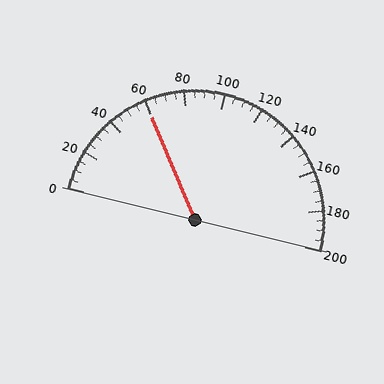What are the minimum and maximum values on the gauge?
The gauge ranges from 0 to 200.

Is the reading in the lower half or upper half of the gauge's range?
The reading is in the lower half of the range (0 to 200).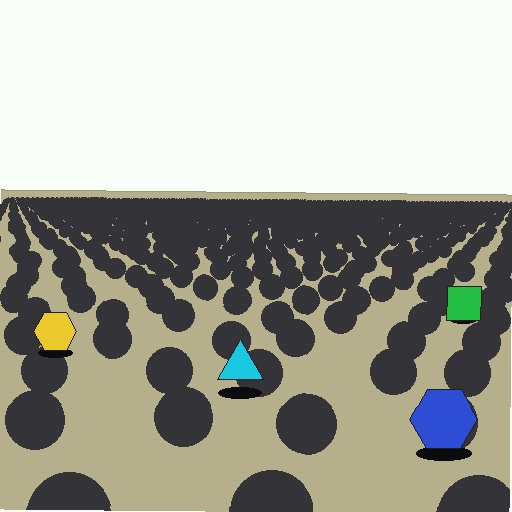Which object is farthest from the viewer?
The green square is farthest from the viewer. It appears smaller and the ground texture around it is denser.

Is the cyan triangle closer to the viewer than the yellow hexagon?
Yes. The cyan triangle is closer — you can tell from the texture gradient: the ground texture is coarser near it.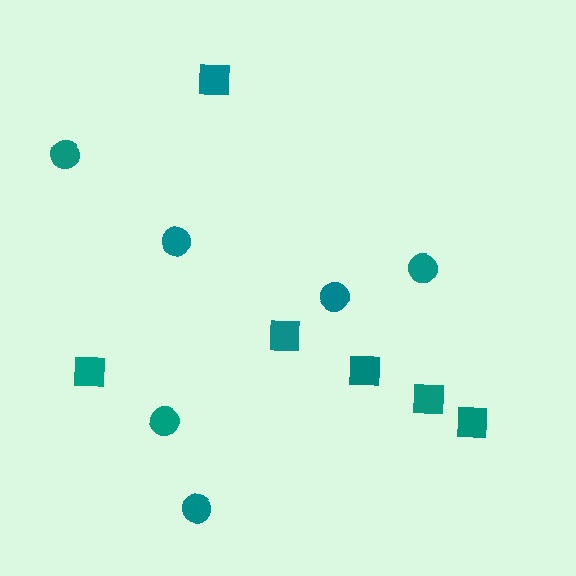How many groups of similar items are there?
There are 2 groups: one group of squares (6) and one group of circles (6).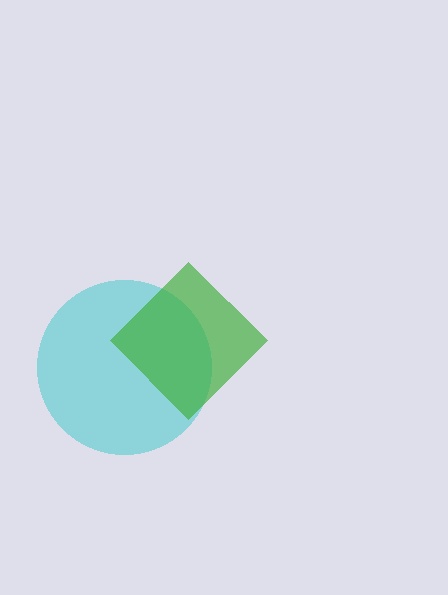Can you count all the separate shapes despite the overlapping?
Yes, there are 2 separate shapes.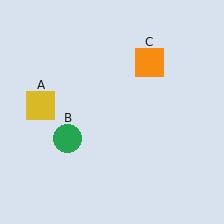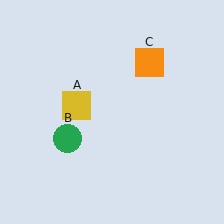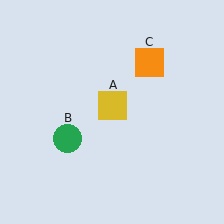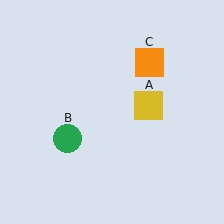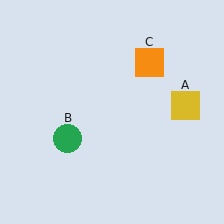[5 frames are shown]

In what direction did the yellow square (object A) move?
The yellow square (object A) moved right.